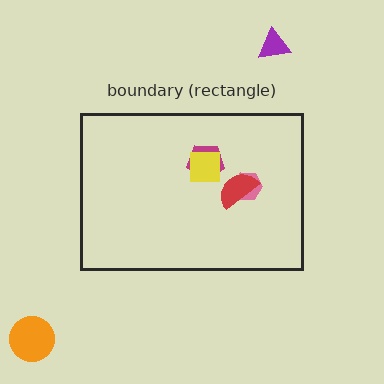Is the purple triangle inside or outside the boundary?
Outside.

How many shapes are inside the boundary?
4 inside, 2 outside.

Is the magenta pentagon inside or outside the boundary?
Inside.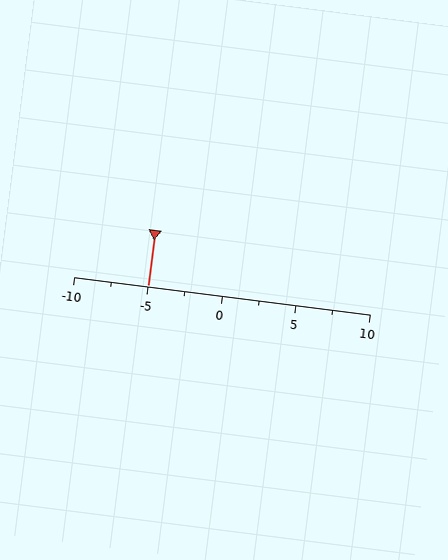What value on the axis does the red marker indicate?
The marker indicates approximately -5.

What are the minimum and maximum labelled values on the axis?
The axis runs from -10 to 10.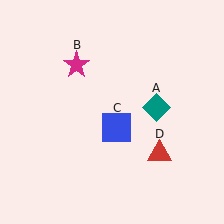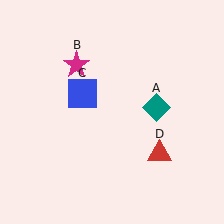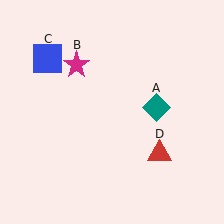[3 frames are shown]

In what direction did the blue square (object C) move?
The blue square (object C) moved up and to the left.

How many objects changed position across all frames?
1 object changed position: blue square (object C).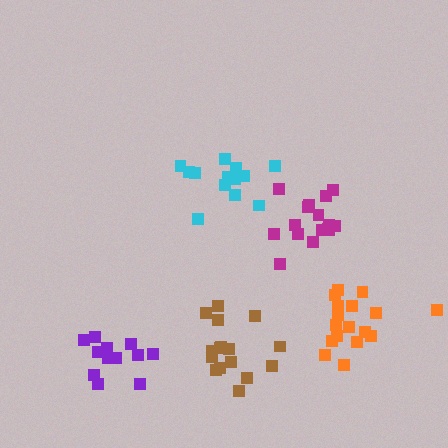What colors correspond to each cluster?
The clusters are colored: purple, brown, orange, cyan, magenta.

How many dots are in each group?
Group 1: 12 dots, Group 2: 16 dots, Group 3: 17 dots, Group 4: 13 dots, Group 5: 16 dots (74 total).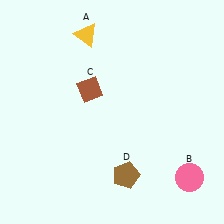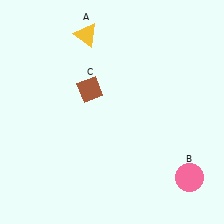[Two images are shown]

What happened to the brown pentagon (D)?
The brown pentagon (D) was removed in Image 2. It was in the bottom-right area of Image 1.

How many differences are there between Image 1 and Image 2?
There is 1 difference between the two images.